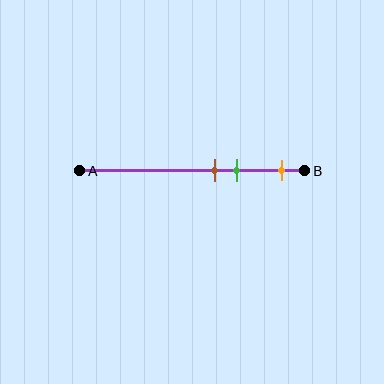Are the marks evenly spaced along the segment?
No, the marks are not evenly spaced.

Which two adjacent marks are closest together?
The brown and green marks are the closest adjacent pair.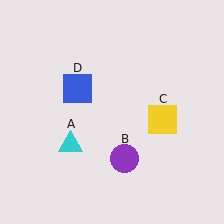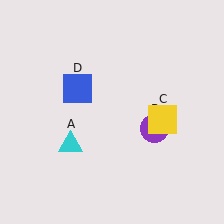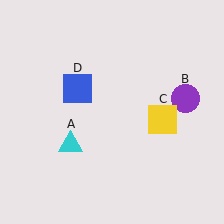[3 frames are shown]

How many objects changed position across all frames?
1 object changed position: purple circle (object B).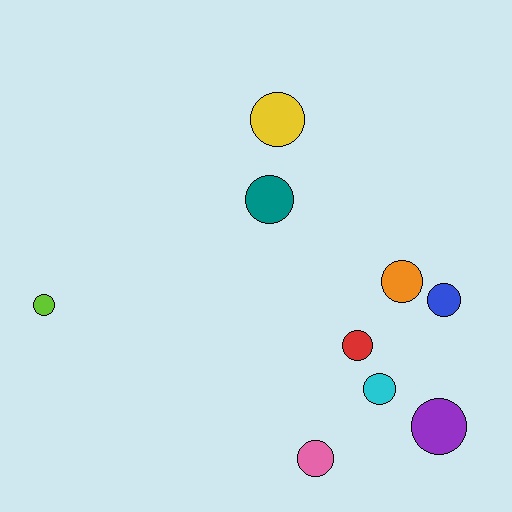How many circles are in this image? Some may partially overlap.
There are 9 circles.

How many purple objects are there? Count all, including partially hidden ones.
There is 1 purple object.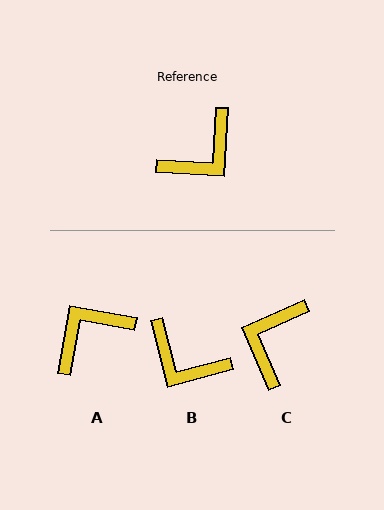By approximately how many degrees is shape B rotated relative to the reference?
Approximately 72 degrees clockwise.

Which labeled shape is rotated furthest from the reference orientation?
A, about 173 degrees away.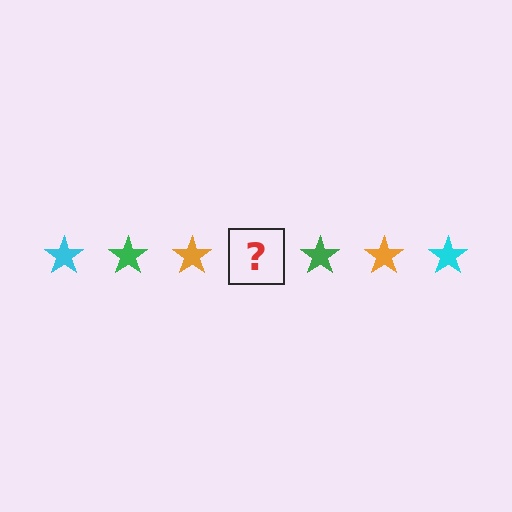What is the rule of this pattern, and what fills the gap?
The rule is that the pattern cycles through cyan, green, orange stars. The gap should be filled with a cyan star.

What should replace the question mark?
The question mark should be replaced with a cyan star.